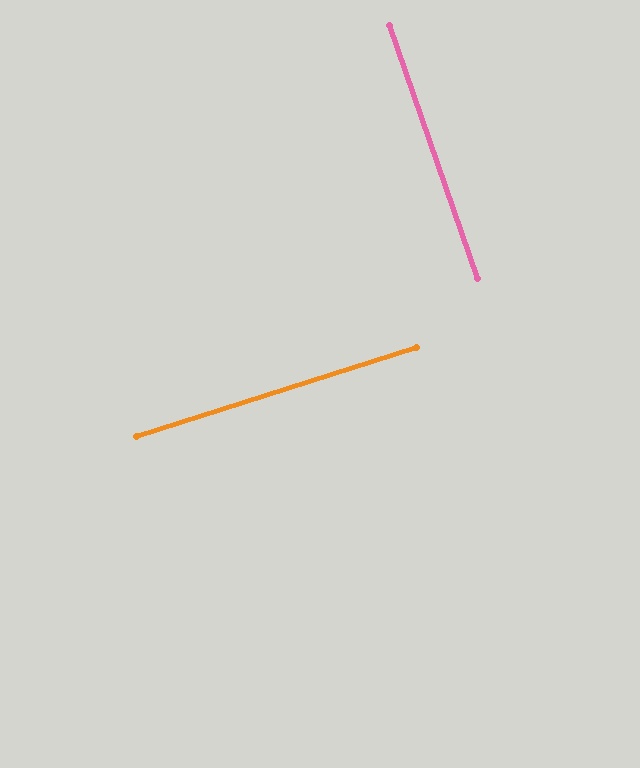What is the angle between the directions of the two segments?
Approximately 89 degrees.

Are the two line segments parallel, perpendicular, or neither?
Perpendicular — they meet at approximately 89°.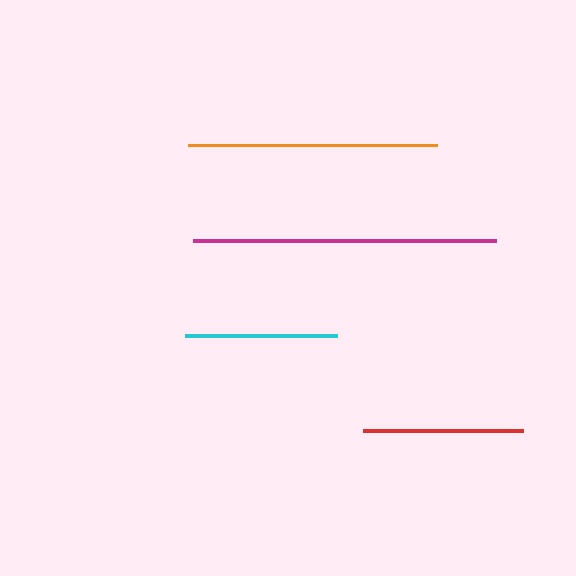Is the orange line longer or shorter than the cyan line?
The orange line is longer than the cyan line.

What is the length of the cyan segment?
The cyan segment is approximately 151 pixels long.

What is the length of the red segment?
The red segment is approximately 161 pixels long.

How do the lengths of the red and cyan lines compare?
The red and cyan lines are approximately the same length.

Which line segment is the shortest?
The cyan line is the shortest at approximately 151 pixels.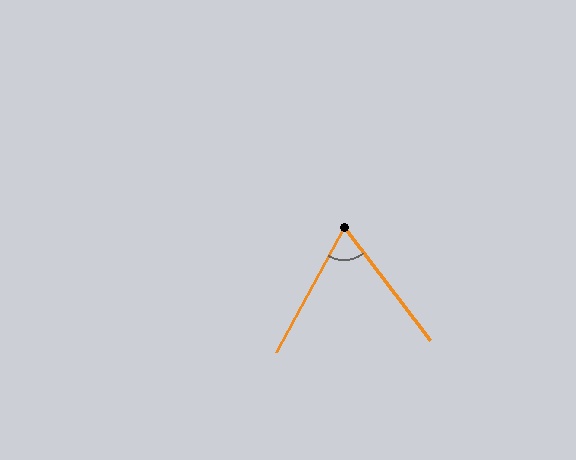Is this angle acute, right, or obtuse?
It is acute.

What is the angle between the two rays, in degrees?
Approximately 66 degrees.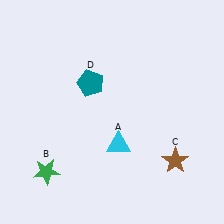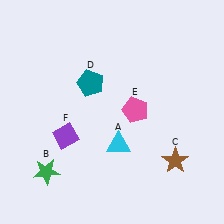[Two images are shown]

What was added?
A pink pentagon (E), a purple diamond (F) were added in Image 2.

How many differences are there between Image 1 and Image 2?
There are 2 differences between the two images.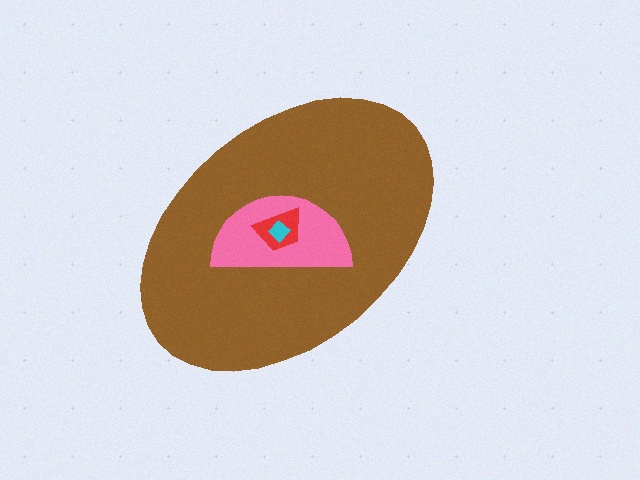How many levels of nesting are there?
4.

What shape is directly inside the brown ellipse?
The pink semicircle.